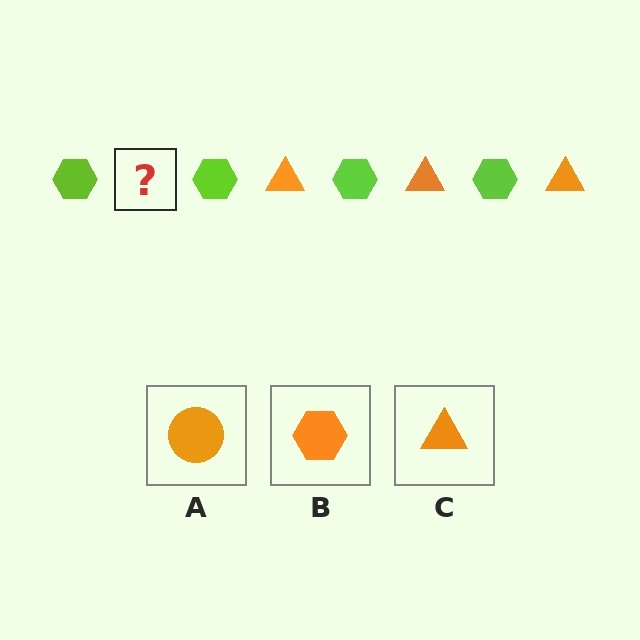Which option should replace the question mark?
Option C.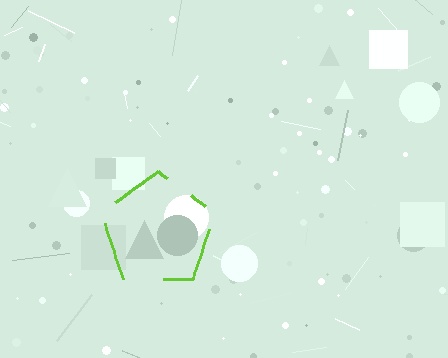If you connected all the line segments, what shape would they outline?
They would outline a pentagon.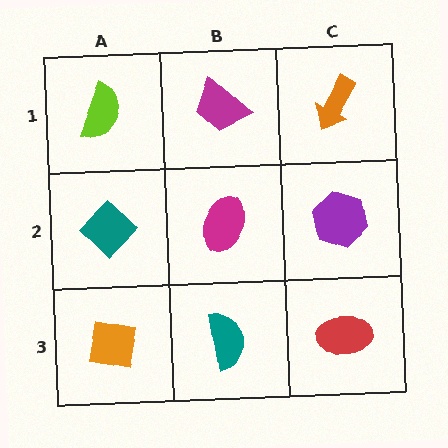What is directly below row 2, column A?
An orange square.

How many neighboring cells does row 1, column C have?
2.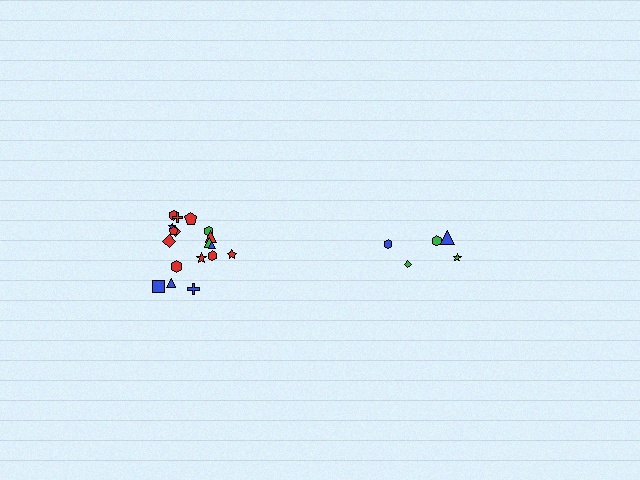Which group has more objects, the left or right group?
The left group.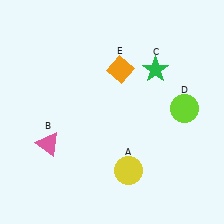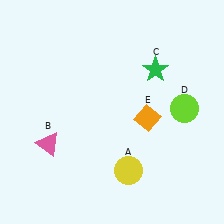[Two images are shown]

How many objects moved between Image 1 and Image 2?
1 object moved between the two images.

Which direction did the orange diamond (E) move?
The orange diamond (E) moved down.